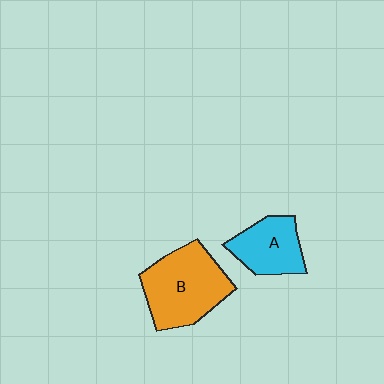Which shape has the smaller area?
Shape A (cyan).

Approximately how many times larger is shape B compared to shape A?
Approximately 1.6 times.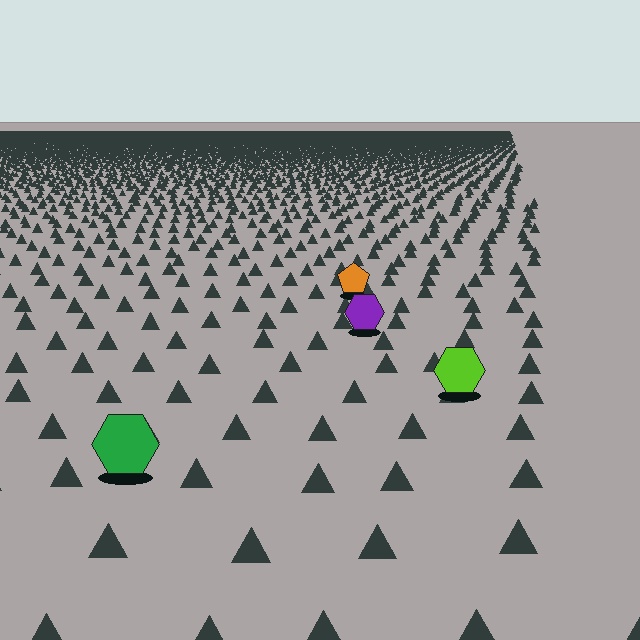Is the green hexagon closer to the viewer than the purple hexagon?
Yes. The green hexagon is closer — you can tell from the texture gradient: the ground texture is coarser near it.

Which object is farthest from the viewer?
The orange pentagon is farthest from the viewer. It appears smaller and the ground texture around it is denser.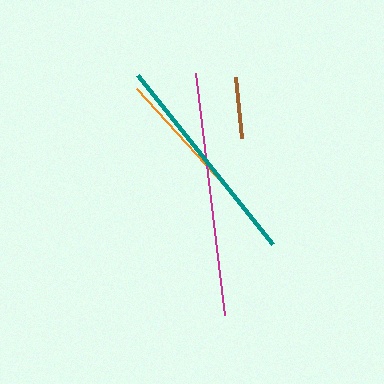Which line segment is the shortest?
The brown line is the shortest at approximately 61 pixels.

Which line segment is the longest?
The magenta line is the longest at approximately 244 pixels.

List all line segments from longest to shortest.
From longest to shortest: magenta, teal, orange, brown.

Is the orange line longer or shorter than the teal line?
The teal line is longer than the orange line.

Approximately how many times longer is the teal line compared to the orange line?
The teal line is approximately 1.3 times the length of the orange line.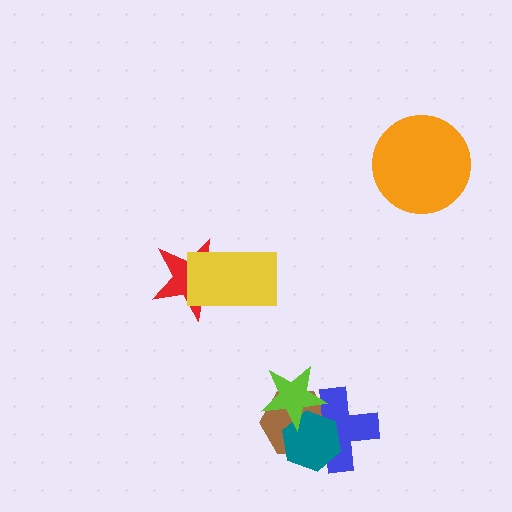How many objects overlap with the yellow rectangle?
1 object overlaps with the yellow rectangle.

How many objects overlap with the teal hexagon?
3 objects overlap with the teal hexagon.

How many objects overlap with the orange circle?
0 objects overlap with the orange circle.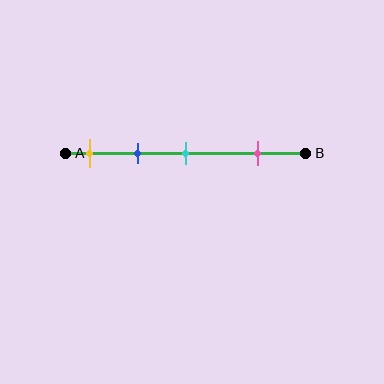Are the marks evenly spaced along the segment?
No, the marks are not evenly spaced.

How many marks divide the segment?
There are 4 marks dividing the segment.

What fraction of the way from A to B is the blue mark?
The blue mark is approximately 30% (0.3) of the way from A to B.